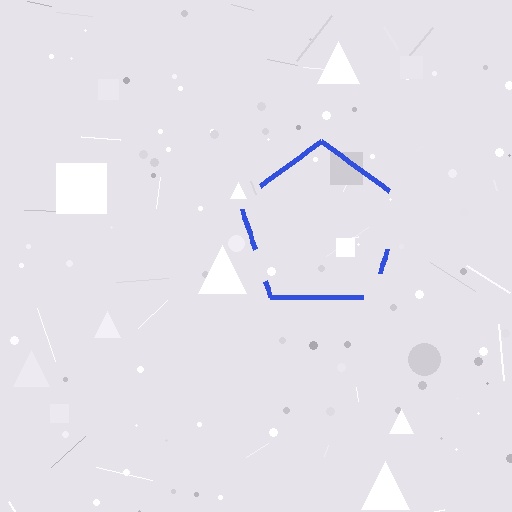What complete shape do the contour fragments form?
The contour fragments form a pentagon.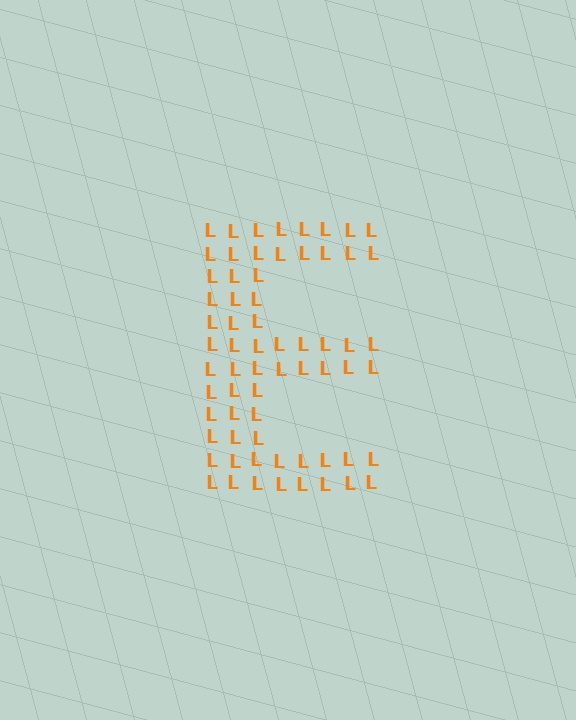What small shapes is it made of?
It is made of small letter L's.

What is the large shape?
The large shape is the letter E.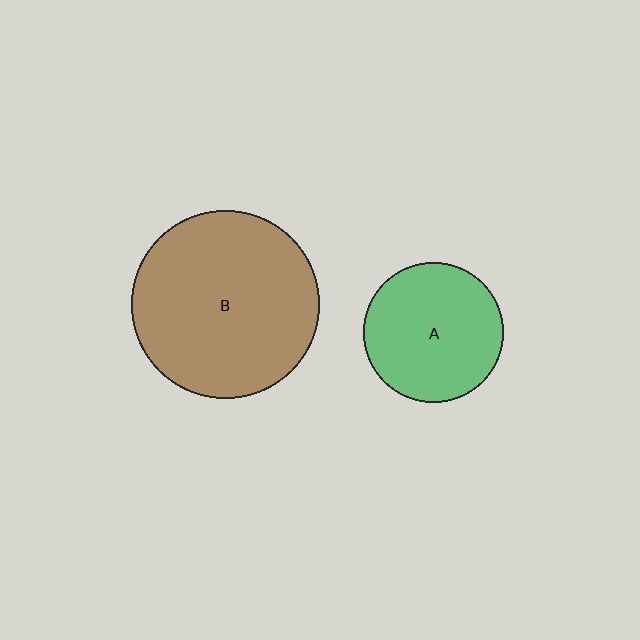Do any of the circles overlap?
No, none of the circles overlap.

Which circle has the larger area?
Circle B (brown).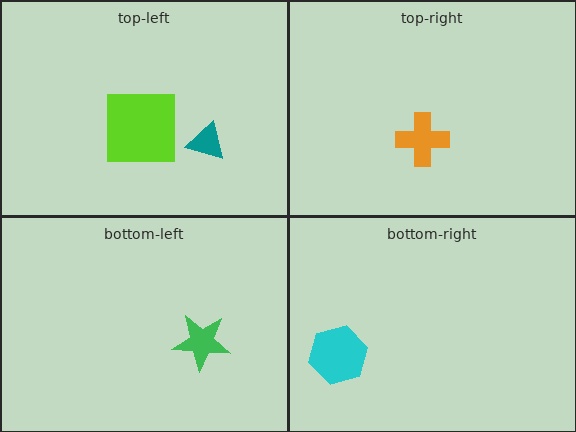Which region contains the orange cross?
The top-right region.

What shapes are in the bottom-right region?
The cyan hexagon.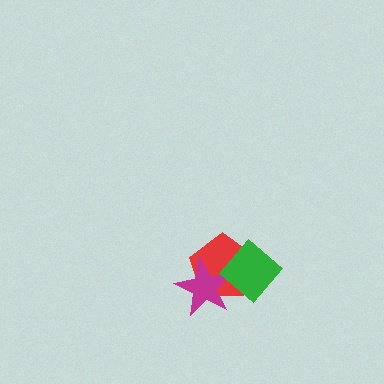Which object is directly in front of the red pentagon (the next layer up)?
The magenta star is directly in front of the red pentagon.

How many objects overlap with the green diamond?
2 objects overlap with the green diamond.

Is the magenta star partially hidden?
Yes, it is partially covered by another shape.